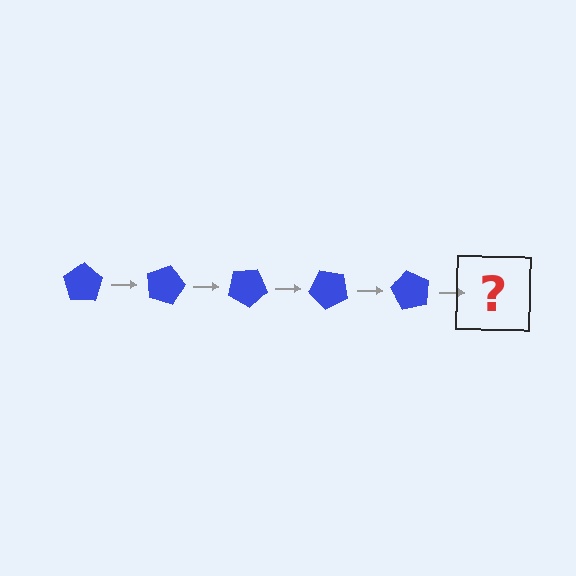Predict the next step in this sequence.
The next step is a blue pentagon rotated 75 degrees.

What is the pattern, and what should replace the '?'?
The pattern is that the pentagon rotates 15 degrees each step. The '?' should be a blue pentagon rotated 75 degrees.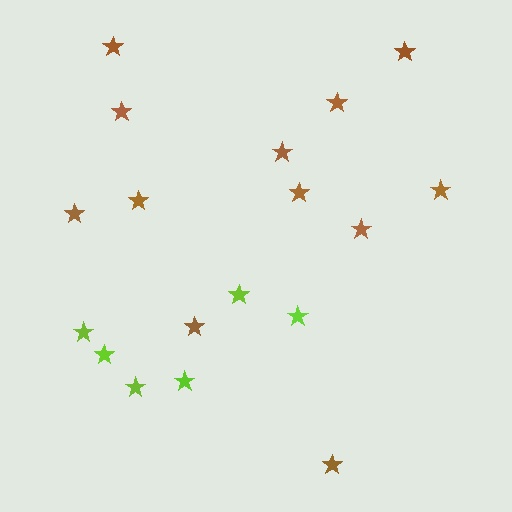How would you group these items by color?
There are 2 groups: one group of lime stars (6) and one group of brown stars (12).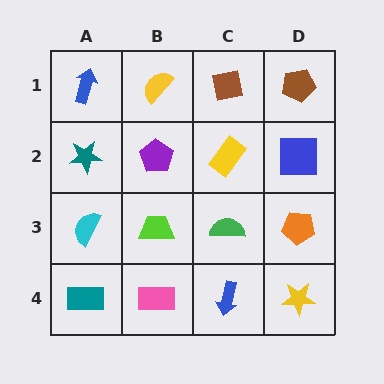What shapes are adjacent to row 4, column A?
A cyan semicircle (row 3, column A), a pink rectangle (row 4, column B).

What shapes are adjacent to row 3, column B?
A purple pentagon (row 2, column B), a pink rectangle (row 4, column B), a cyan semicircle (row 3, column A), a green semicircle (row 3, column C).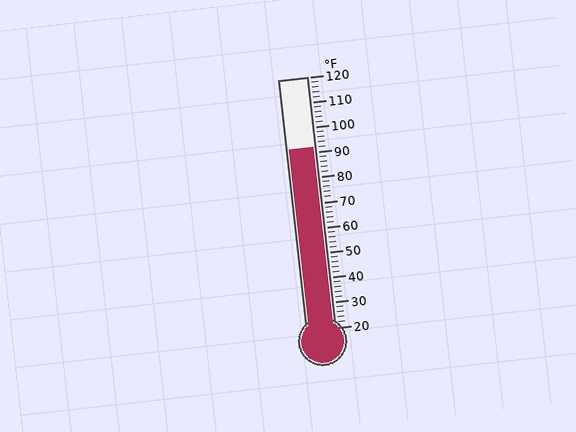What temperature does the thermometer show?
The thermometer shows approximately 92°F.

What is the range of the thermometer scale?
The thermometer scale ranges from 20°F to 120°F.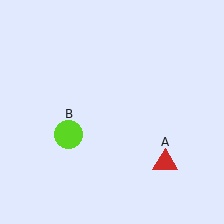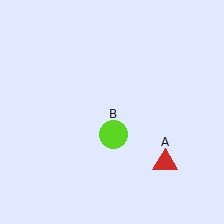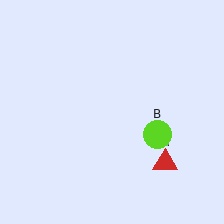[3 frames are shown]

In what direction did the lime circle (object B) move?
The lime circle (object B) moved right.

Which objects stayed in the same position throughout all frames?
Red triangle (object A) remained stationary.